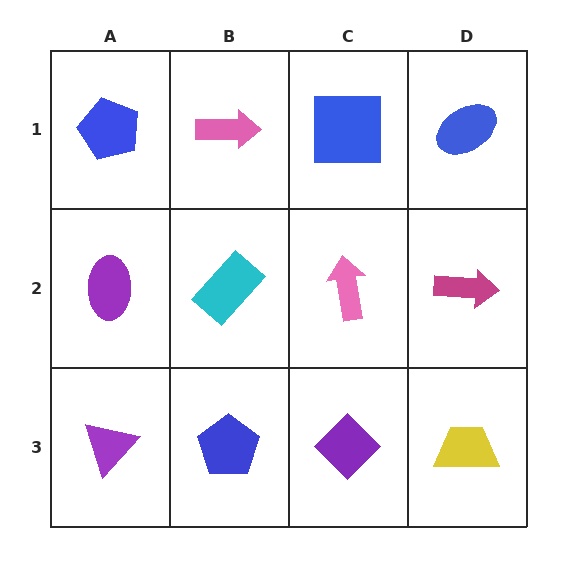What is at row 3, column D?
A yellow trapezoid.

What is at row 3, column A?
A purple triangle.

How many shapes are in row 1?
4 shapes.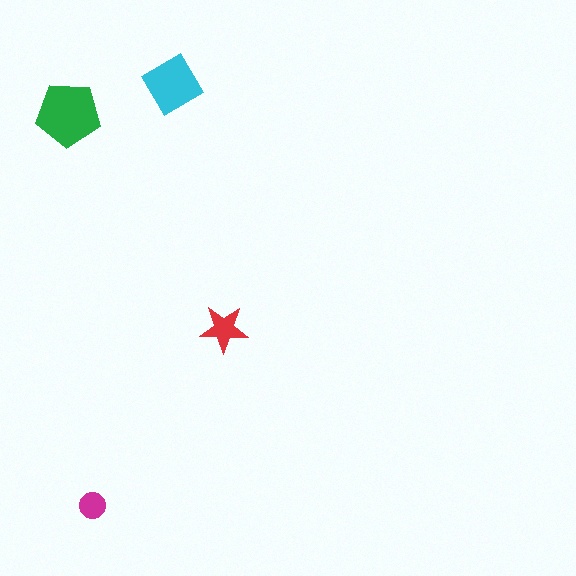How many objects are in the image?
There are 4 objects in the image.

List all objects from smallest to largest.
The magenta circle, the red star, the cyan diamond, the green pentagon.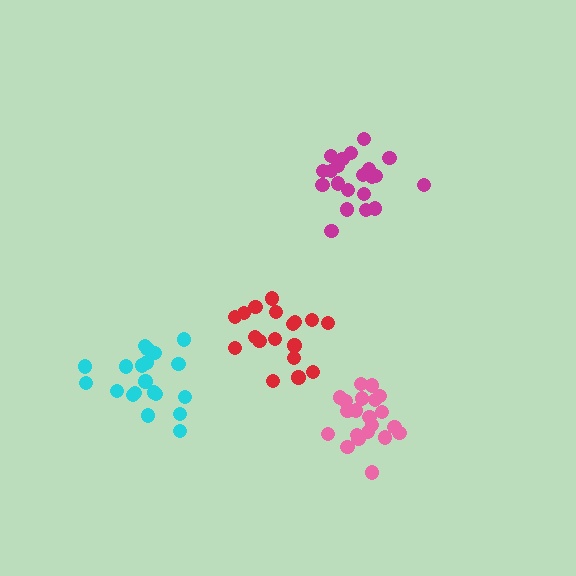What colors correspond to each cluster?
The clusters are colored: red, cyan, pink, magenta.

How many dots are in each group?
Group 1: 18 dots, Group 2: 20 dots, Group 3: 21 dots, Group 4: 21 dots (80 total).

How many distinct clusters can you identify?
There are 4 distinct clusters.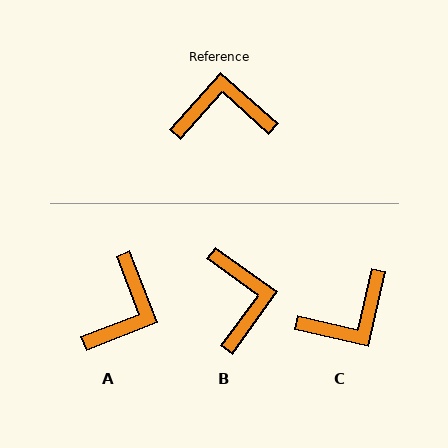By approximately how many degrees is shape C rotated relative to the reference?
Approximately 151 degrees clockwise.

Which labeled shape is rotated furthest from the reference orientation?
C, about 151 degrees away.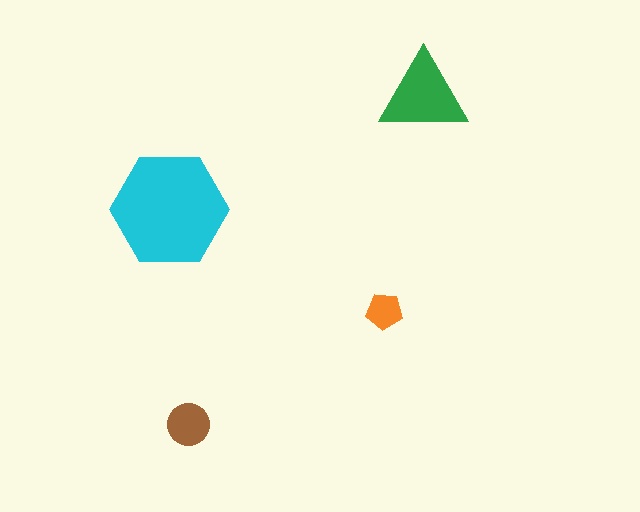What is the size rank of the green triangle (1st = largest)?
2nd.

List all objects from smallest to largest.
The orange pentagon, the brown circle, the green triangle, the cyan hexagon.